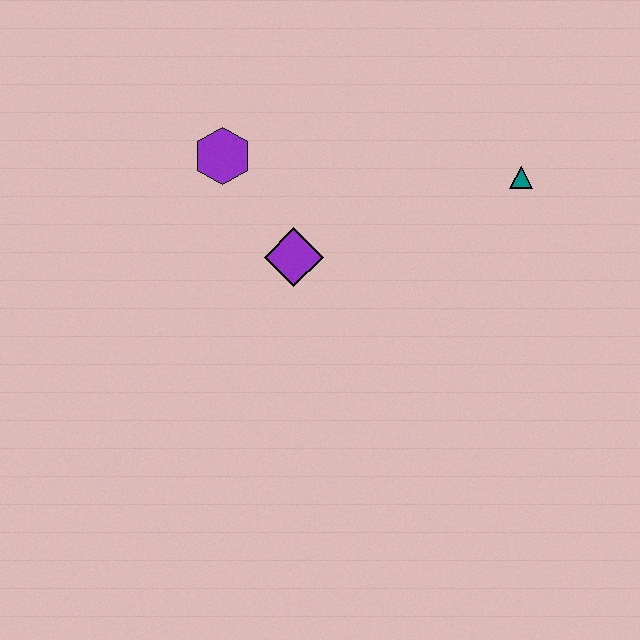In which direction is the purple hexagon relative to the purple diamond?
The purple hexagon is above the purple diamond.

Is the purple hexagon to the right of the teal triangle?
No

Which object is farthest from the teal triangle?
The purple hexagon is farthest from the teal triangle.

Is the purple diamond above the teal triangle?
No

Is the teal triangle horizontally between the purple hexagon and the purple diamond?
No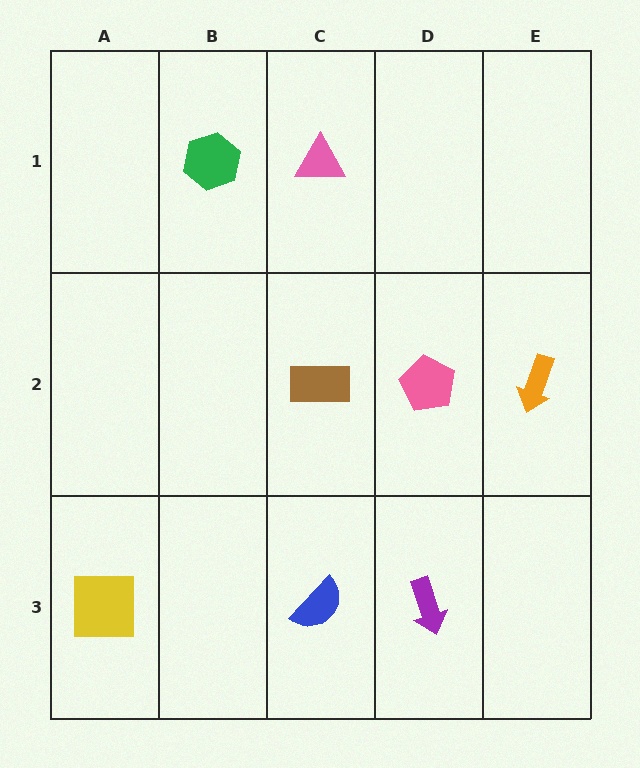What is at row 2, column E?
An orange arrow.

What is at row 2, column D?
A pink pentagon.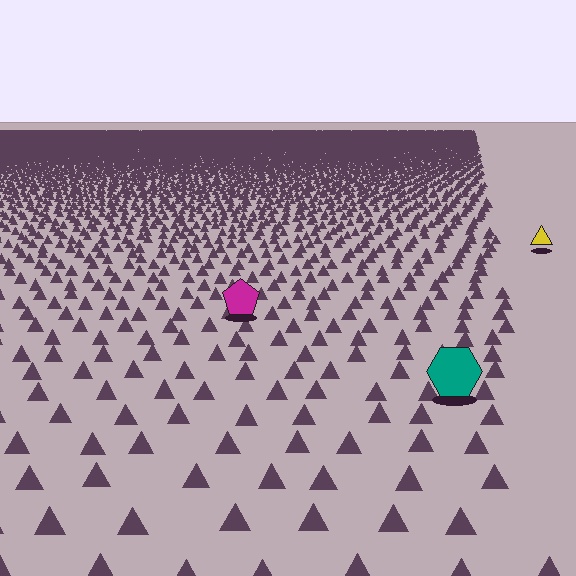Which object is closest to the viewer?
The teal hexagon is closest. The texture marks near it are larger and more spread out.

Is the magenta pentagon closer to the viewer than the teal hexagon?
No. The teal hexagon is closer — you can tell from the texture gradient: the ground texture is coarser near it.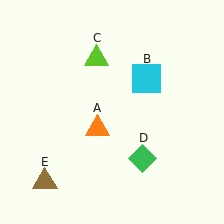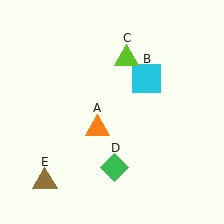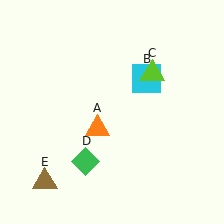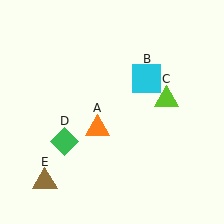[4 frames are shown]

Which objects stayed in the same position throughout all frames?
Orange triangle (object A) and cyan square (object B) and brown triangle (object E) remained stationary.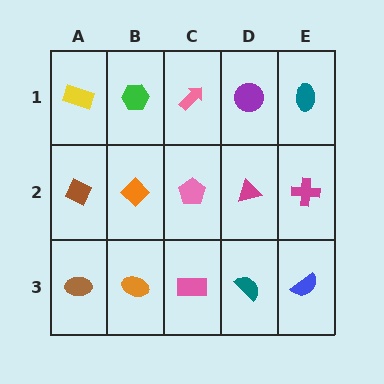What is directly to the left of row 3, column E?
A teal semicircle.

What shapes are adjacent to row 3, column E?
A magenta cross (row 2, column E), a teal semicircle (row 3, column D).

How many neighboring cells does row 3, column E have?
2.